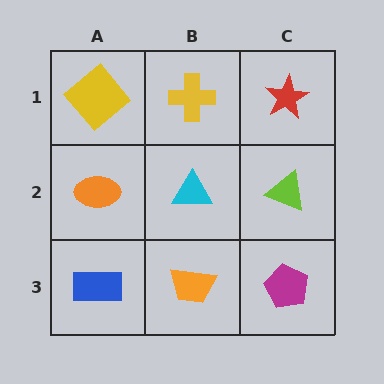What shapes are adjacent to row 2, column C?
A red star (row 1, column C), a magenta pentagon (row 3, column C), a cyan triangle (row 2, column B).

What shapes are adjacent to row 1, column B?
A cyan triangle (row 2, column B), a yellow diamond (row 1, column A), a red star (row 1, column C).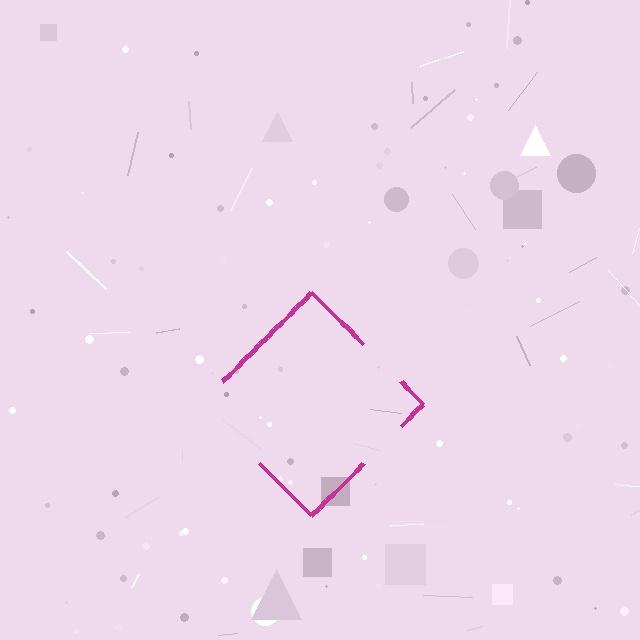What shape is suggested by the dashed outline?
The dashed outline suggests a diamond.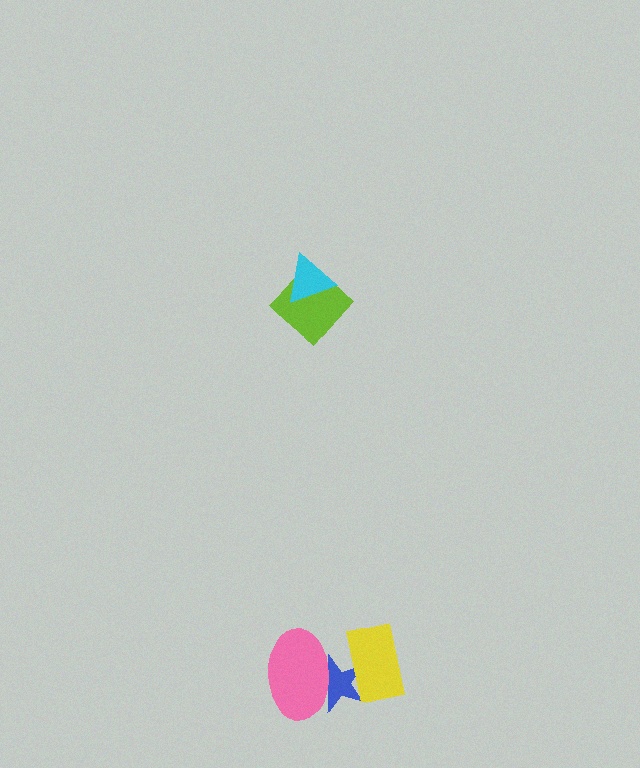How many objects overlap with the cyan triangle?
1 object overlaps with the cyan triangle.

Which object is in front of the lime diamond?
The cyan triangle is in front of the lime diamond.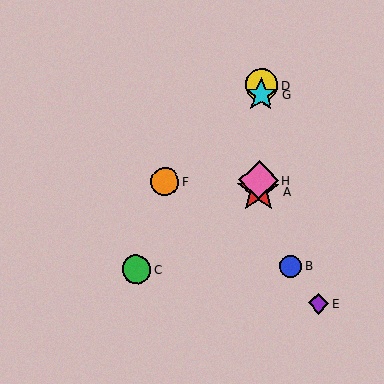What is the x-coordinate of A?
Object A is at x≈258.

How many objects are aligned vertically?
4 objects (A, D, G, H) are aligned vertically.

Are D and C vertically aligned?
No, D is at x≈261 and C is at x≈136.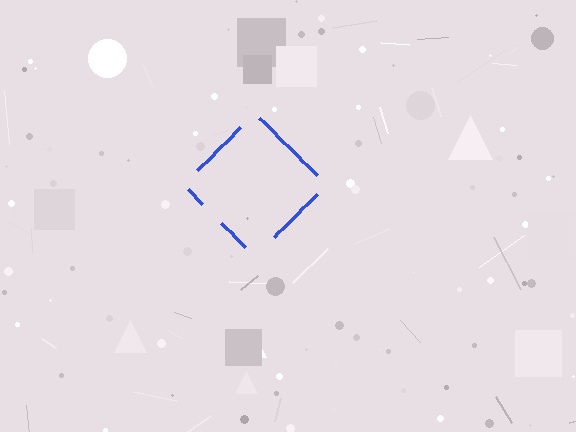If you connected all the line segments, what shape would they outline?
They would outline a diamond.